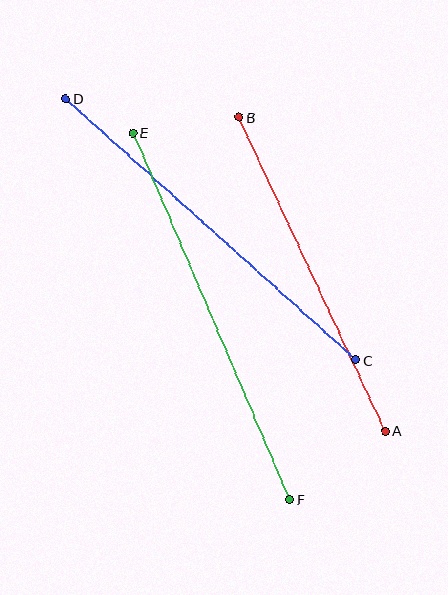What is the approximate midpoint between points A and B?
The midpoint is at approximately (312, 274) pixels.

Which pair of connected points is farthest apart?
Points E and F are farthest apart.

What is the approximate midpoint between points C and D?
The midpoint is at approximately (211, 229) pixels.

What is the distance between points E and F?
The distance is approximately 399 pixels.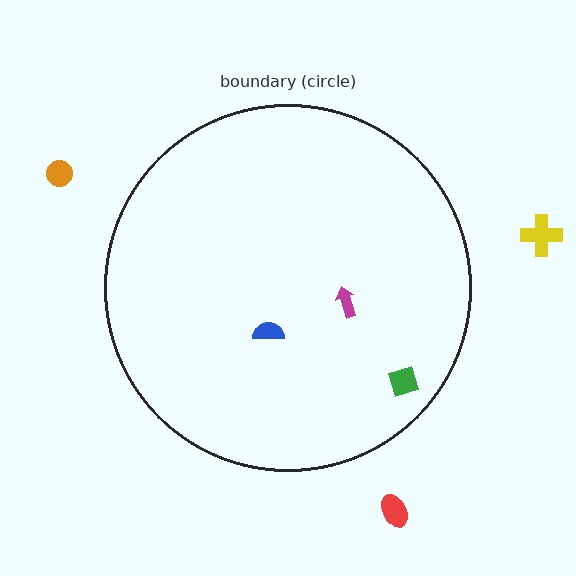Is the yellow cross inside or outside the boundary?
Outside.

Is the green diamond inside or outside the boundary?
Inside.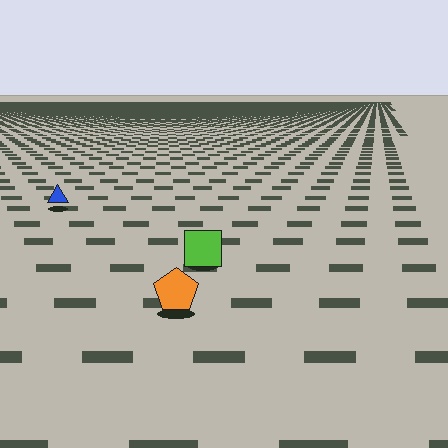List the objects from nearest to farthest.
From nearest to farthest: the orange pentagon, the lime square, the blue triangle.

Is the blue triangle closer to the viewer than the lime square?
No. The lime square is closer — you can tell from the texture gradient: the ground texture is coarser near it.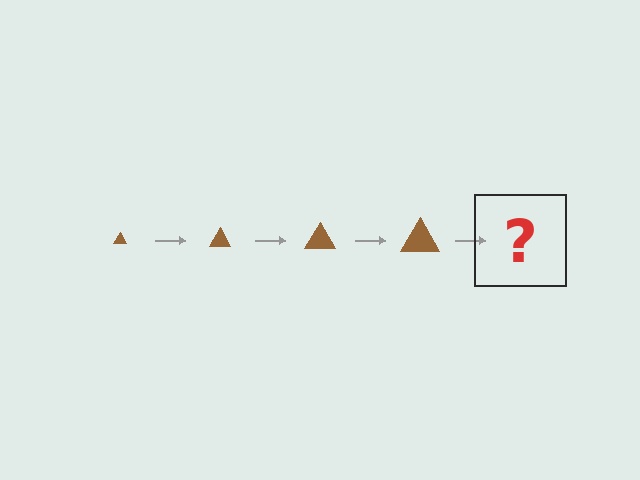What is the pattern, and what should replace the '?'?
The pattern is that the triangle gets progressively larger each step. The '?' should be a brown triangle, larger than the previous one.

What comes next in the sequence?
The next element should be a brown triangle, larger than the previous one.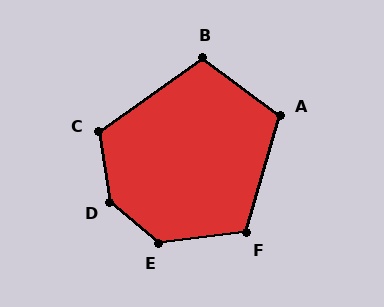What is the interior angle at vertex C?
Approximately 116 degrees (obtuse).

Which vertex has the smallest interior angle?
B, at approximately 108 degrees.